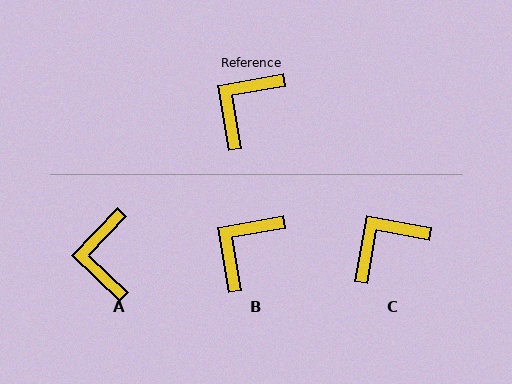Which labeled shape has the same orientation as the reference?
B.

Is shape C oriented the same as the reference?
No, it is off by about 20 degrees.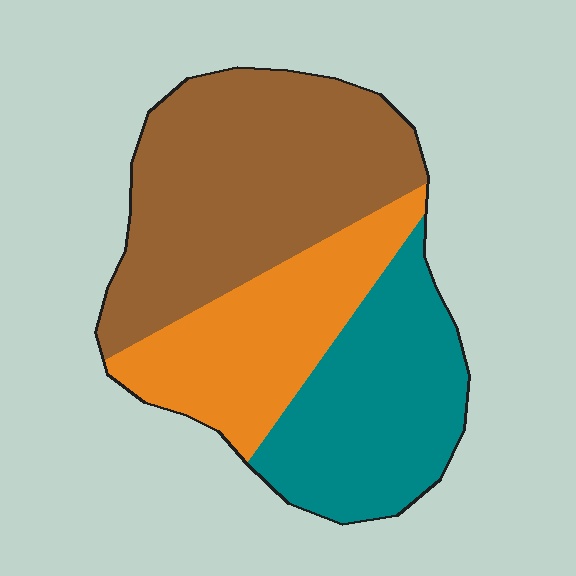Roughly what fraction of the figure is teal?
Teal covers about 30% of the figure.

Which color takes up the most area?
Brown, at roughly 45%.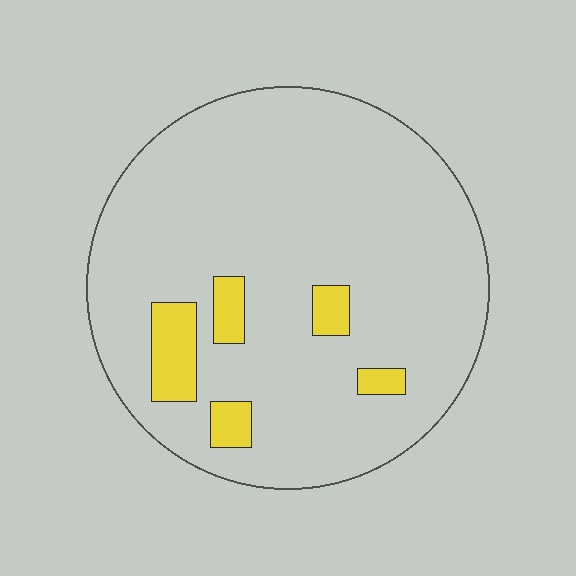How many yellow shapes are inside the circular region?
5.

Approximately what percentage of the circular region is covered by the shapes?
Approximately 10%.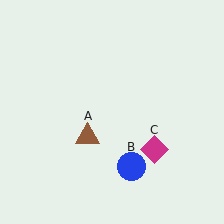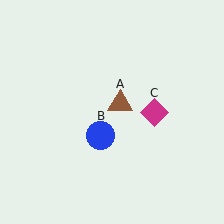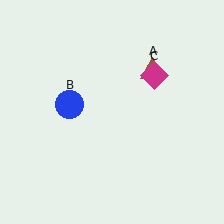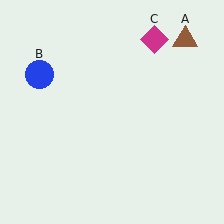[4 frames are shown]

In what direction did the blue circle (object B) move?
The blue circle (object B) moved up and to the left.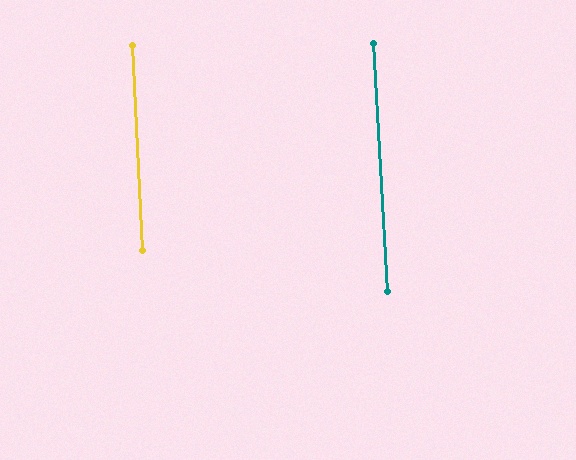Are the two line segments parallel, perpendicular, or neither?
Parallel — their directions differ by only 0.4°.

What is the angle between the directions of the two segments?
Approximately 0 degrees.